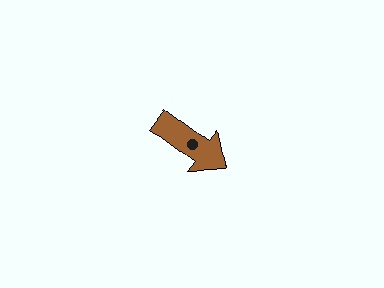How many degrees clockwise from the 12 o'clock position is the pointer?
Approximately 127 degrees.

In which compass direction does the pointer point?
Southeast.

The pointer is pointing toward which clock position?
Roughly 4 o'clock.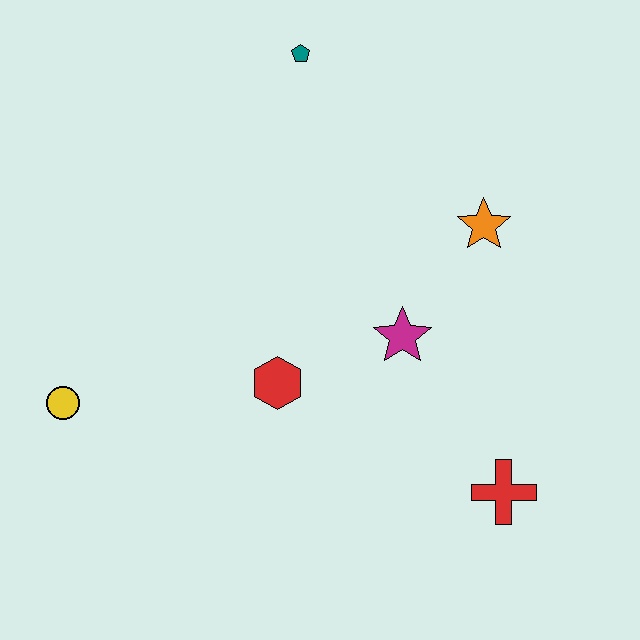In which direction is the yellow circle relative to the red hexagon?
The yellow circle is to the left of the red hexagon.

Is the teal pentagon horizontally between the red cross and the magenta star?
No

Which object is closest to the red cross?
The magenta star is closest to the red cross.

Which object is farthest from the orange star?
The yellow circle is farthest from the orange star.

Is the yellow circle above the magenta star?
No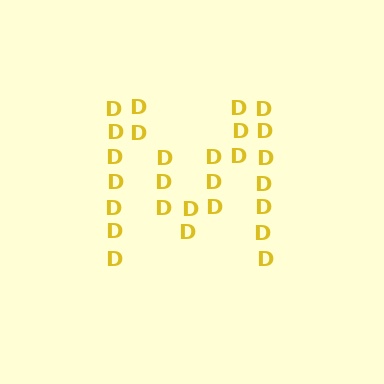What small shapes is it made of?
It is made of small letter D's.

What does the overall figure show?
The overall figure shows the letter M.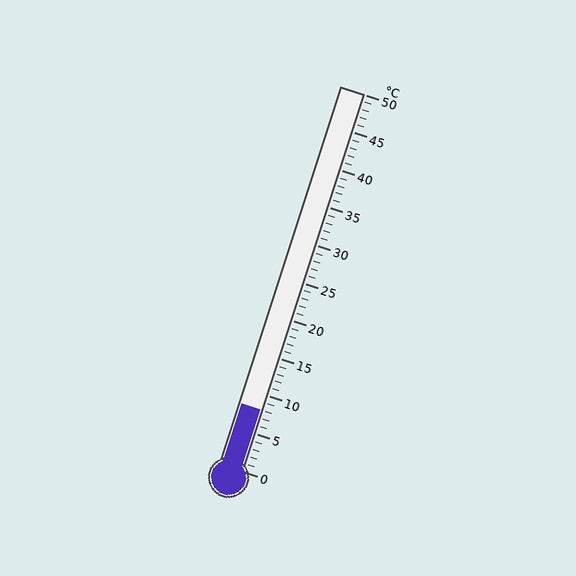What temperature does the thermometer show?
The thermometer shows approximately 8°C.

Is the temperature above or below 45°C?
The temperature is below 45°C.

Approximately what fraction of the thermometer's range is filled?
The thermometer is filled to approximately 15% of its range.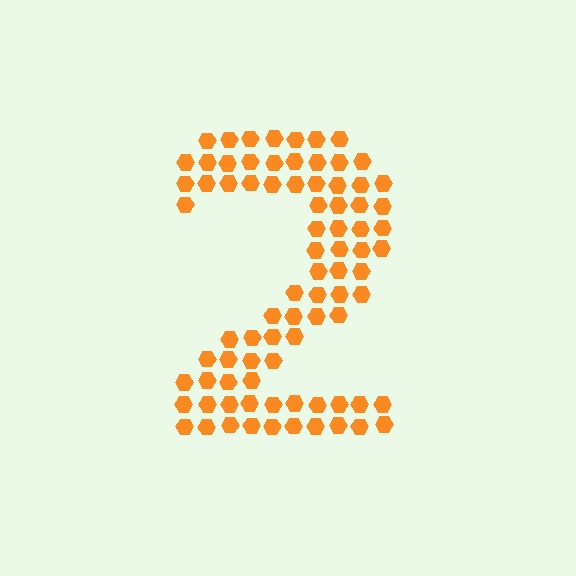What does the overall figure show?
The overall figure shows the digit 2.